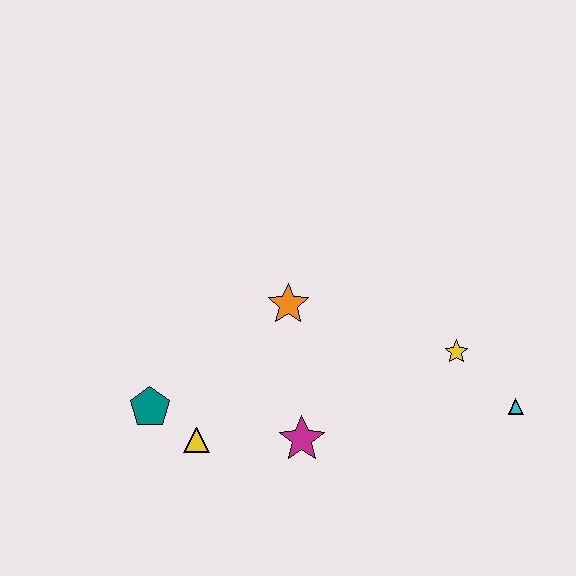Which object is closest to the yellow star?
The cyan triangle is closest to the yellow star.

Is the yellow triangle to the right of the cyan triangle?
No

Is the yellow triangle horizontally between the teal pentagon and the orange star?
Yes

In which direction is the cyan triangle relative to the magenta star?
The cyan triangle is to the right of the magenta star.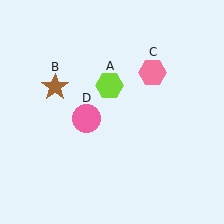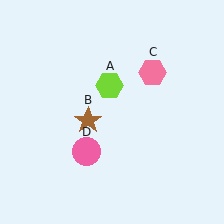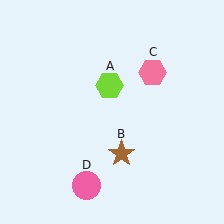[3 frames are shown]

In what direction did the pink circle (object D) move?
The pink circle (object D) moved down.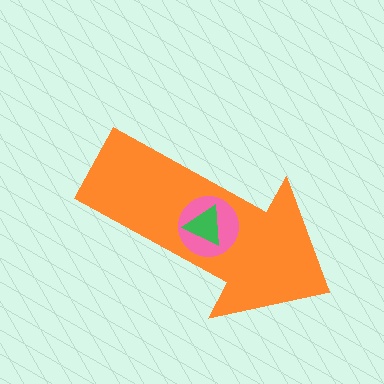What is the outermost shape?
The orange arrow.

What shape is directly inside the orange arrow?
The pink circle.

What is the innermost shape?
The green triangle.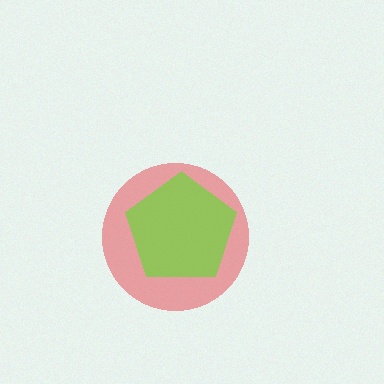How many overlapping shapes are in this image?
There are 2 overlapping shapes in the image.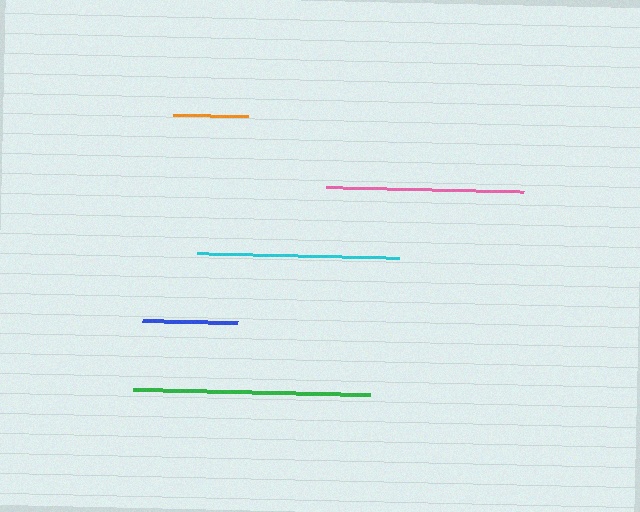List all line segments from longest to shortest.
From longest to shortest: green, cyan, pink, blue, orange.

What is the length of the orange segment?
The orange segment is approximately 75 pixels long.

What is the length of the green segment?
The green segment is approximately 236 pixels long.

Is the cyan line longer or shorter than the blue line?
The cyan line is longer than the blue line.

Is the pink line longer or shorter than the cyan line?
The cyan line is longer than the pink line.